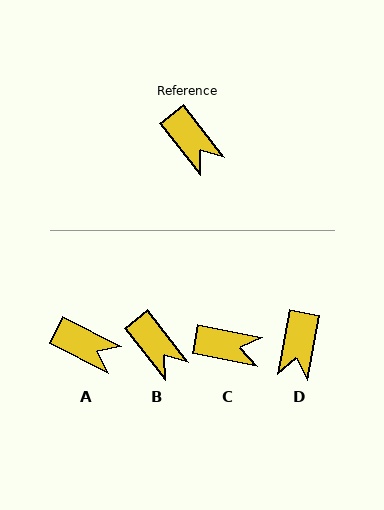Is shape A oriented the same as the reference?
No, it is off by about 25 degrees.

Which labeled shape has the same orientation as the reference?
B.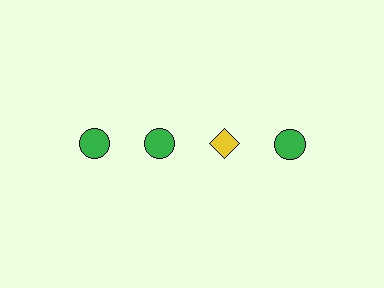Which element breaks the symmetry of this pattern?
The yellow diamond in the top row, center column breaks the symmetry. All other shapes are green circles.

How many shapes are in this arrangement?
There are 4 shapes arranged in a grid pattern.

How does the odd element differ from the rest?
It differs in both color (yellow instead of green) and shape (diamond instead of circle).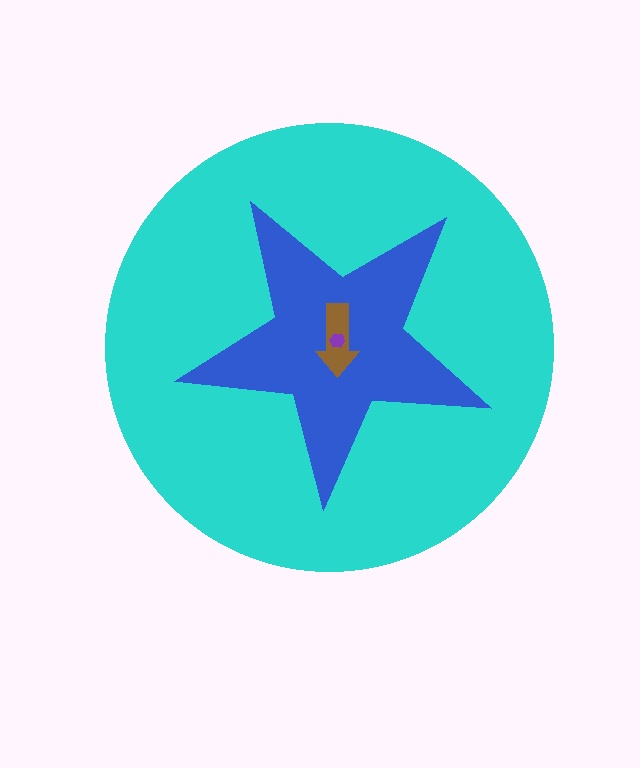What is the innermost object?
The purple hexagon.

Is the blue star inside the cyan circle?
Yes.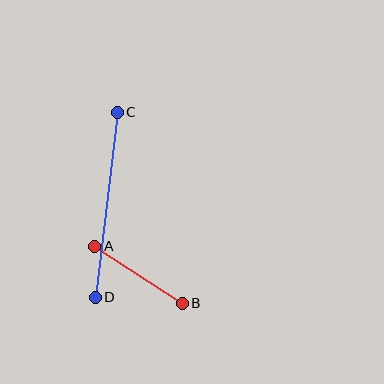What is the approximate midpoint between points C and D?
The midpoint is at approximately (106, 205) pixels.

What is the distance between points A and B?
The distance is approximately 104 pixels.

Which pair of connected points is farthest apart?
Points C and D are farthest apart.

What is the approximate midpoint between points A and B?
The midpoint is at approximately (139, 275) pixels.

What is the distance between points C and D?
The distance is approximately 186 pixels.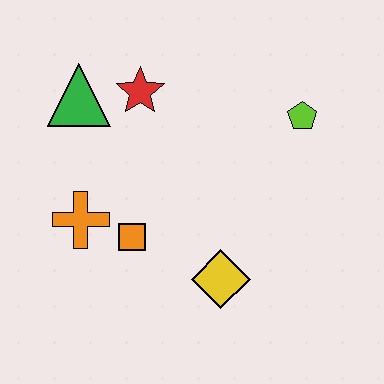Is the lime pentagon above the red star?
No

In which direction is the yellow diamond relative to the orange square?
The yellow diamond is to the right of the orange square.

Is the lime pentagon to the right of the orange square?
Yes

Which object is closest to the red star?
The green triangle is closest to the red star.